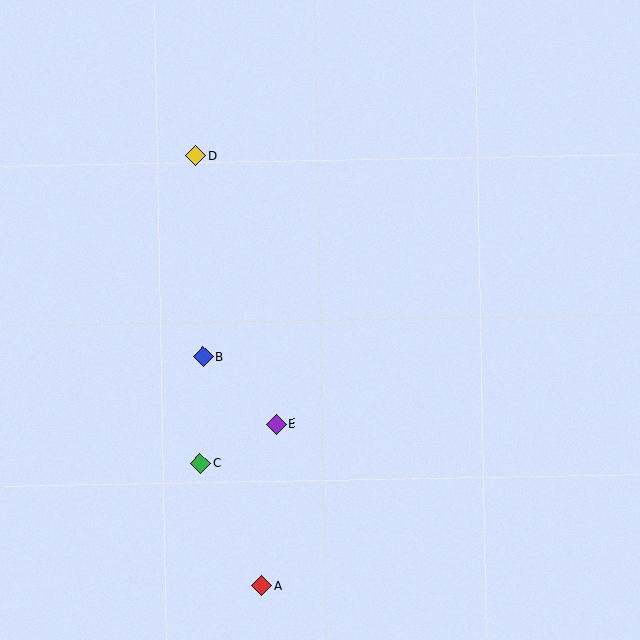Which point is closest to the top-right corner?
Point D is closest to the top-right corner.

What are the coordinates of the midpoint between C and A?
The midpoint between C and A is at (231, 525).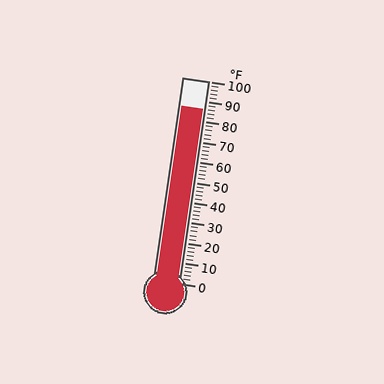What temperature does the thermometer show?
The thermometer shows approximately 86°F.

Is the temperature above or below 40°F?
The temperature is above 40°F.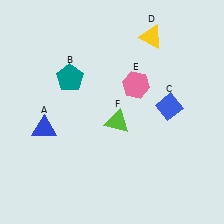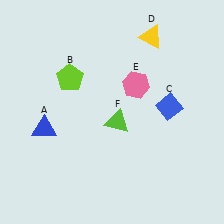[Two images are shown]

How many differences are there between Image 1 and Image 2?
There is 1 difference between the two images.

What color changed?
The pentagon (B) changed from teal in Image 1 to lime in Image 2.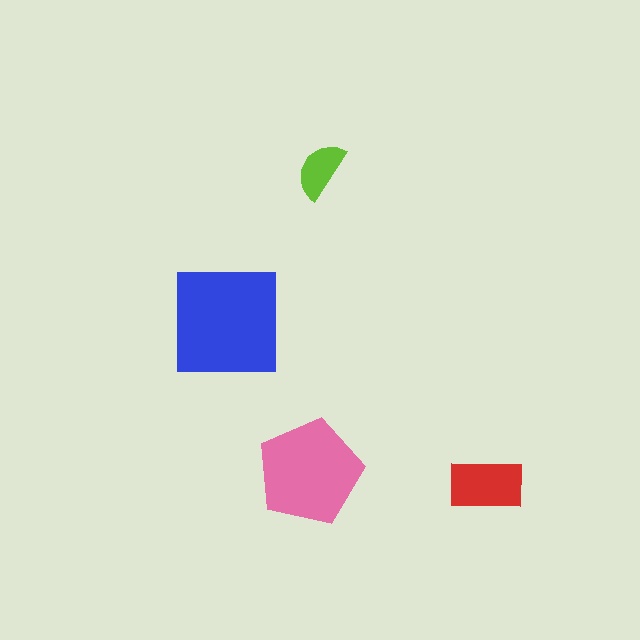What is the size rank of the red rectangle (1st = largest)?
3rd.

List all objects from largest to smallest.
The blue square, the pink pentagon, the red rectangle, the lime semicircle.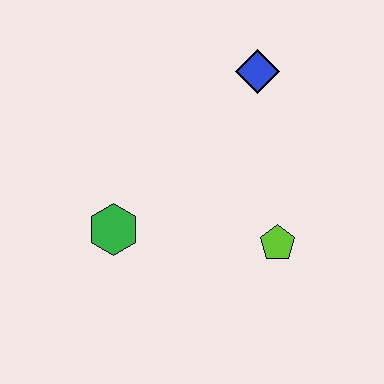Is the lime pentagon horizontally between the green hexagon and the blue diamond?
No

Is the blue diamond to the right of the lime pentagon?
No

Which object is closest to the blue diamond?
The lime pentagon is closest to the blue diamond.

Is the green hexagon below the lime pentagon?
No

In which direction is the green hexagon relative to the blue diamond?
The green hexagon is below the blue diamond.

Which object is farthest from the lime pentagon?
The blue diamond is farthest from the lime pentagon.